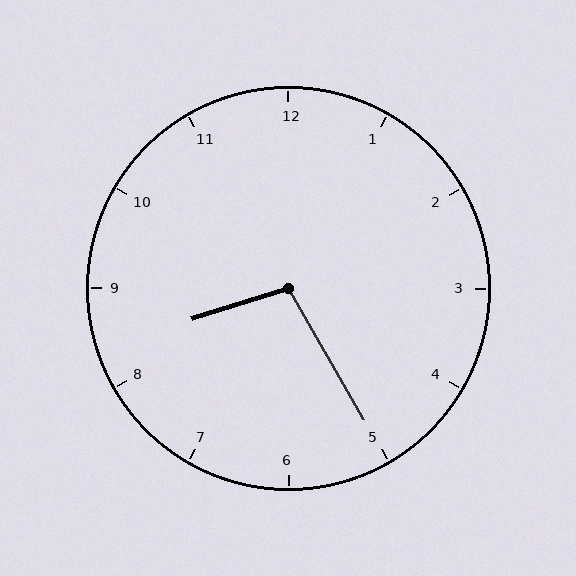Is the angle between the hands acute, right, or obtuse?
It is obtuse.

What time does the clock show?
8:25.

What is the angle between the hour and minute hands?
Approximately 102 degrees.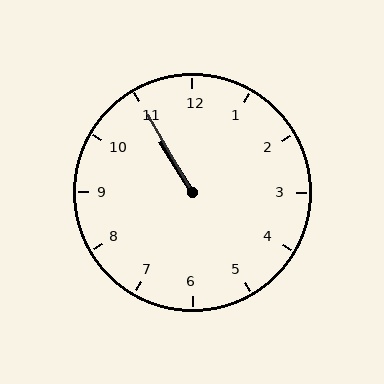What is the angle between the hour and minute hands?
Approximately 2 degrees.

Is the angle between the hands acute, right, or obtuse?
It is acute.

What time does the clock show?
10:55.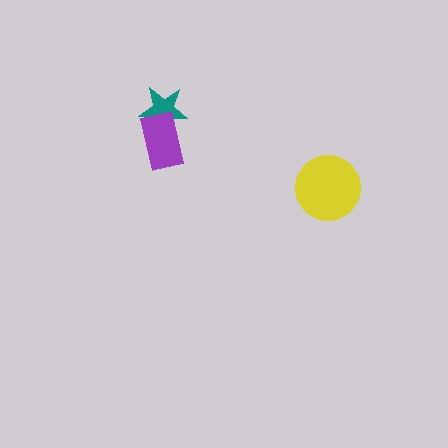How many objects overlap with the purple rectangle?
1 object overlaps with the purple rectangle.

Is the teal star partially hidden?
Yes, it is partially covered by another shape.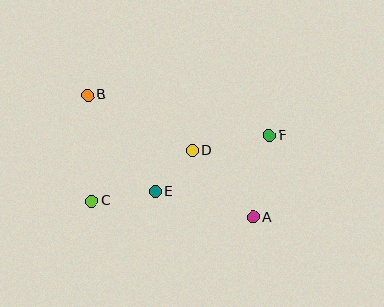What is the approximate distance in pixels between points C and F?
The distance between C and F is approximately 189 pixels.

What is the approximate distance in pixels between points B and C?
The distance between B and C is approximately 106 pixels.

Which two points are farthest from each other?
Points A and B are farthest from each other.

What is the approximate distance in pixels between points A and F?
The distance between A and F is approximately 84 pixels.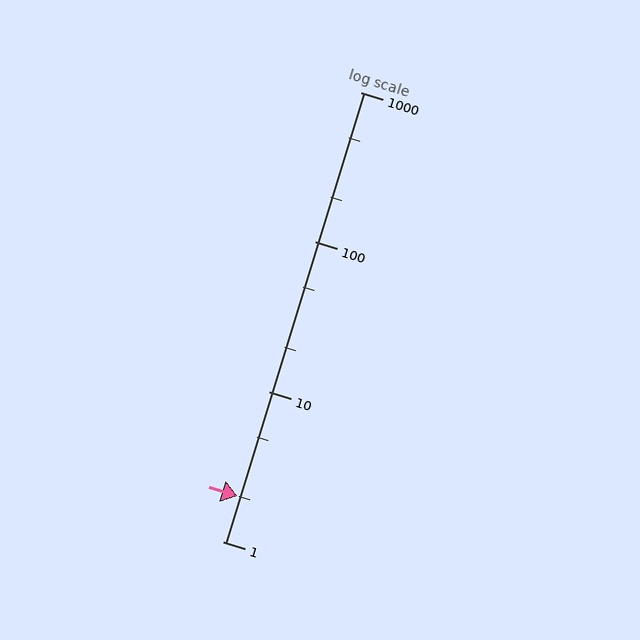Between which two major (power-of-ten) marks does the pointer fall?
The pointer is between 1 and 10.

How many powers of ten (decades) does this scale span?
The scale spans 3 decades, from 1 to 1000.